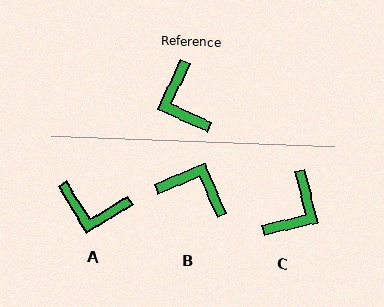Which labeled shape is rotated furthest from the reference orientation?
B, about 132 degrees away.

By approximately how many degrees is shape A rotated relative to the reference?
Approximately 56 degrees counter-clockwise.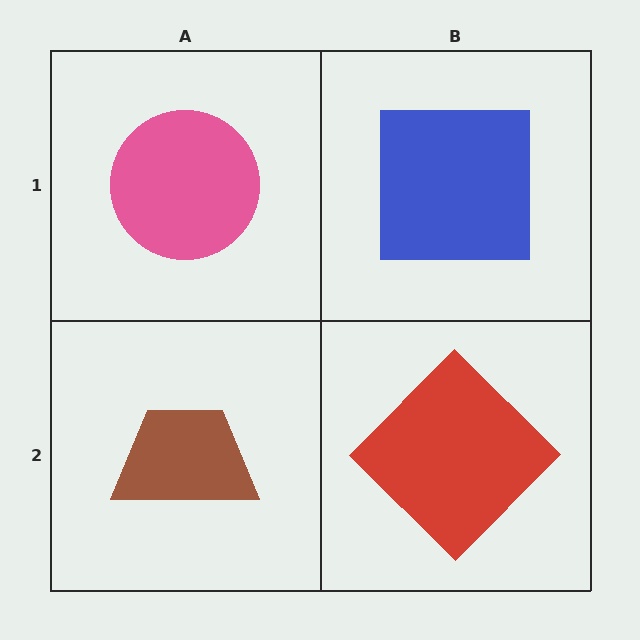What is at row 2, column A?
A brown trapezoid.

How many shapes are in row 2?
2 shapes.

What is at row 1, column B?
A blue square.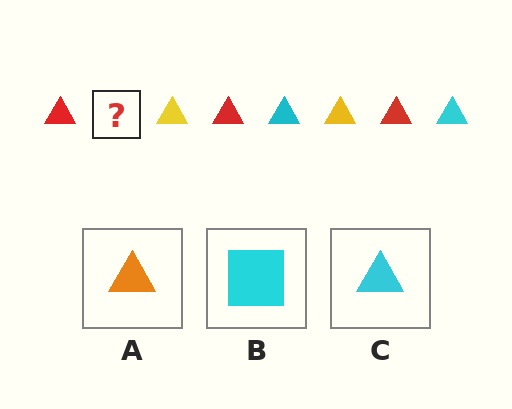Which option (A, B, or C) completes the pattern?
C.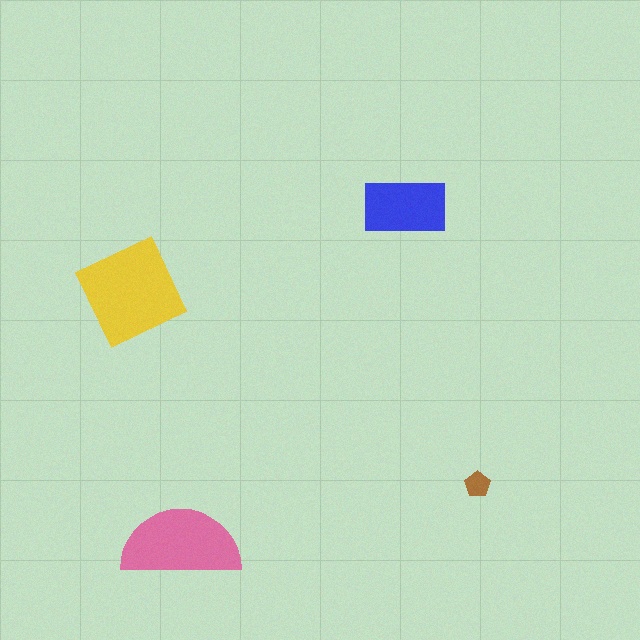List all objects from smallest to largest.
The brown pentagon, the blue rectangle, the pink semicircle, the yellow diamond.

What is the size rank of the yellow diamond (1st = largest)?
1st.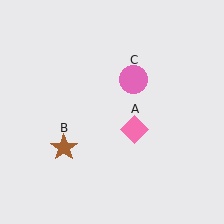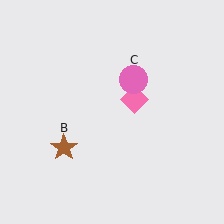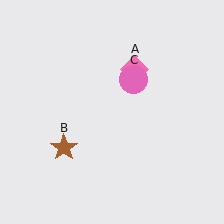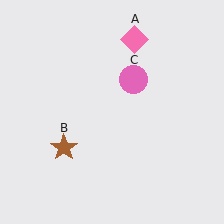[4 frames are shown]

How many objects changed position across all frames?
1 object changed position: pink diamond (object A).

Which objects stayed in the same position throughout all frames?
Brown star (object B) and pink circle (object C) remained stationary.